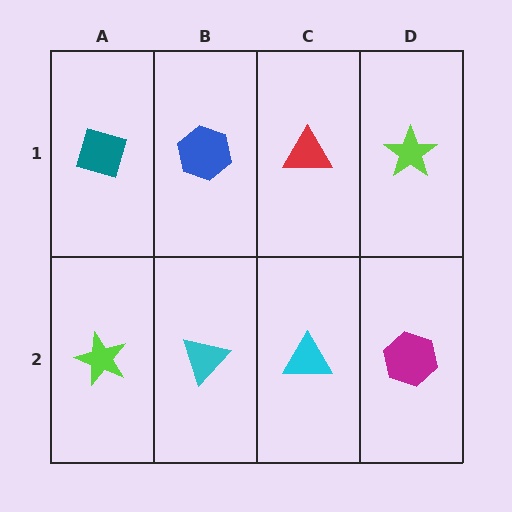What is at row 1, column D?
A lime star.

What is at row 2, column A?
A lime star.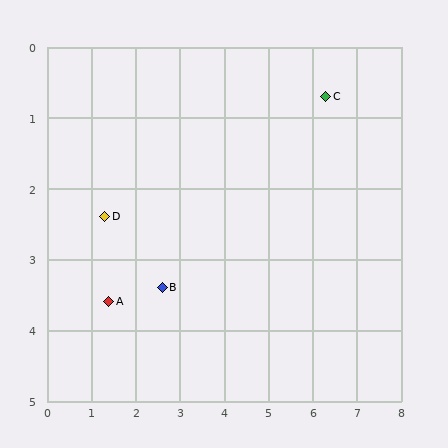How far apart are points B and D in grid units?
Points B and D are about 1.6 grid units apart.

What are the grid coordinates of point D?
Point D is at approximately (1.3, 2.4).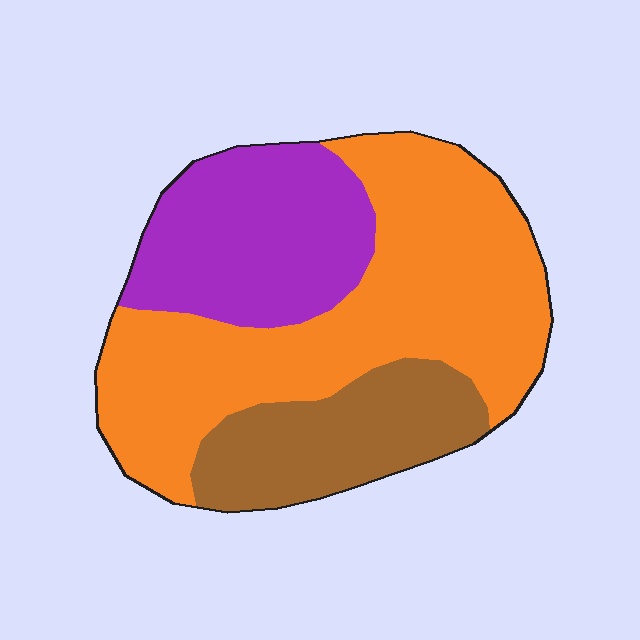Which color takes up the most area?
Orange, at roughly 55%.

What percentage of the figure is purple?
Purple covers about 25% of the figure.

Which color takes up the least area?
Brown, at roughly 20%.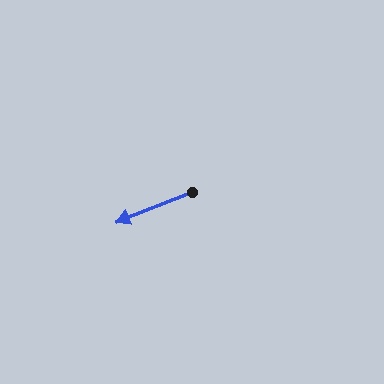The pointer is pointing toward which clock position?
Roughly 8 o'clock.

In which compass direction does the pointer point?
West.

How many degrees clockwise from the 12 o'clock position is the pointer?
Approximately 248 degrees.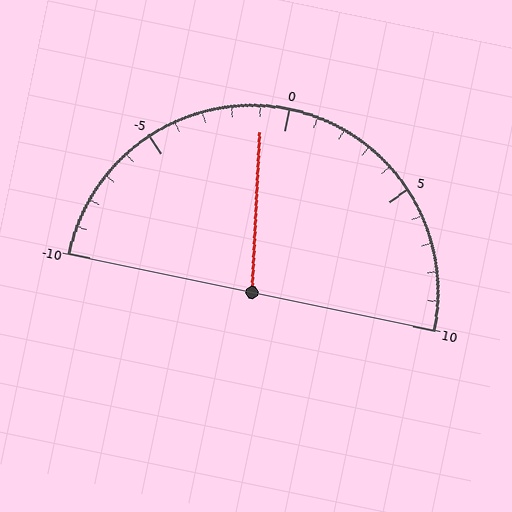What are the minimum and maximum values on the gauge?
The gauge ranges from -10 to 10.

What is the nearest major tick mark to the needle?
The nearest major tick mark is 0.